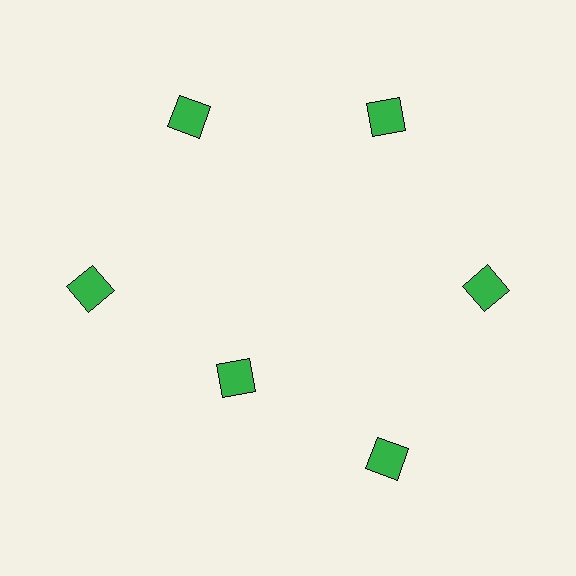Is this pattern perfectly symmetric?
No. The 6 green diamonds are arranged in a ring, but one element near the 7 o'clock position is pulled inward toward the center, breaking the 6-fold rotational symmetry.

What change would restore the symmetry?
The symmetry would be restored by moving it outward, back onto the ring so that all 6 diamonds sit at equal angles and equal distance from the center.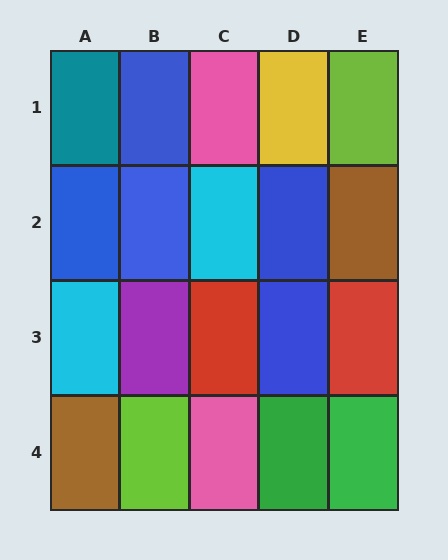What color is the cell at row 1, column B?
Blue.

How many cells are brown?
2 cells are brown.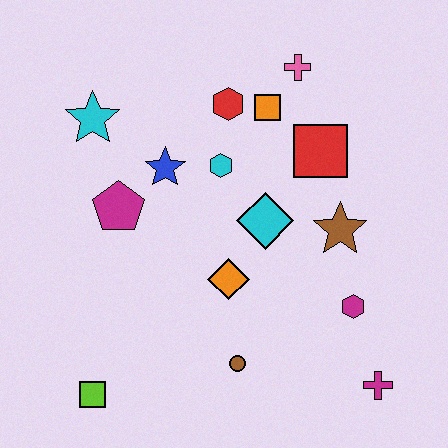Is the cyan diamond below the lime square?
No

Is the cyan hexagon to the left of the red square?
Yes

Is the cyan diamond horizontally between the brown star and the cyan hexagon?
Yes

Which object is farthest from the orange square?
The lime square is farthest from the orange square.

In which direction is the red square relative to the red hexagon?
The red square is to the right of the red hexagon.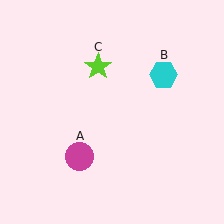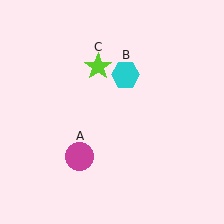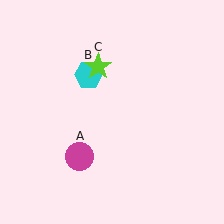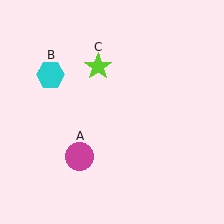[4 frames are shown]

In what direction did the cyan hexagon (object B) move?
The cyan hexagon (object B) moved left.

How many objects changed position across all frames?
1 object changed position: cyan hexagon (object B).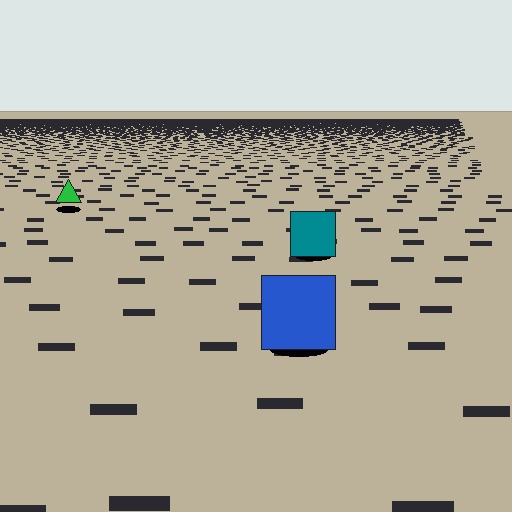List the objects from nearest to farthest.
From nearest to farthest: the blue square, the teal square, the green triangle.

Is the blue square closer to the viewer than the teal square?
Yes. The blue square is closer — you can tell from the texture gradient: the ground texture is coarser near it.